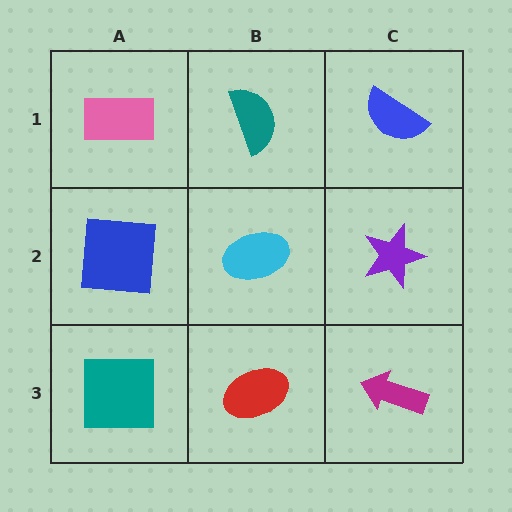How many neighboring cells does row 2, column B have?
4.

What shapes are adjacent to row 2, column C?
A blue semicircle (row 1, column C), a magenta arrow (row 3, column C), a cyan ellipse (row 2, column B).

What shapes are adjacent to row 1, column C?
A purple star (row 2, column C), a teal semicircle (row 1, column B).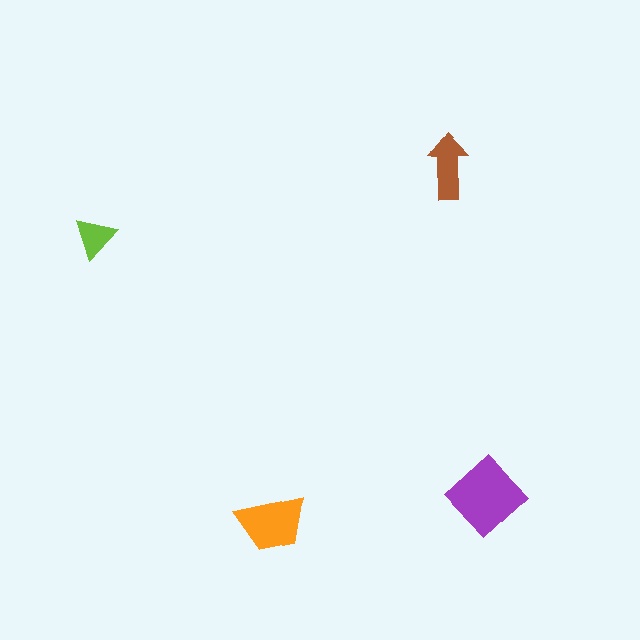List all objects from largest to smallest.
The purple diamond, the orange trapezoid, the brown arrow, the lime triangle.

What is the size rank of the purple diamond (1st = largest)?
1st.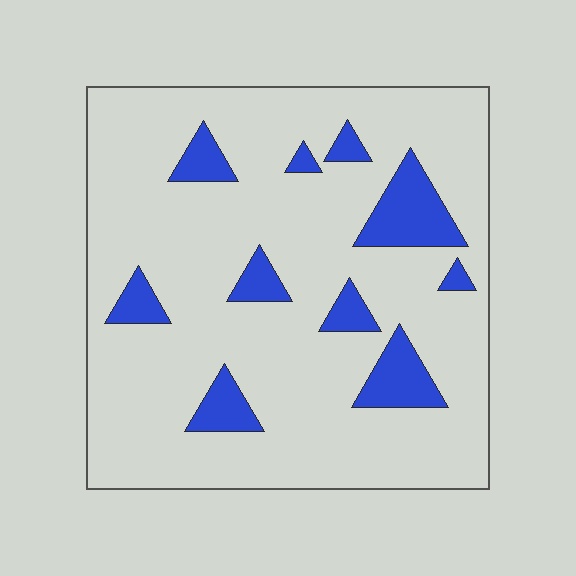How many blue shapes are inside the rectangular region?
10.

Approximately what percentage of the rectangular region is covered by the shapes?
Approximately 15%.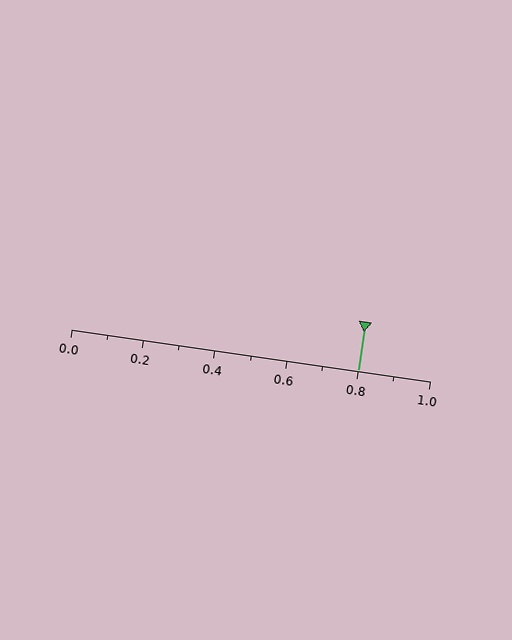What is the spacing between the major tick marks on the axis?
The major ticks are spaced 0.2 apart.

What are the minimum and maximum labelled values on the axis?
The axis runs from 0.0 to 1.0.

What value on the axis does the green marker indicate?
The marker indicates approximately 0.8.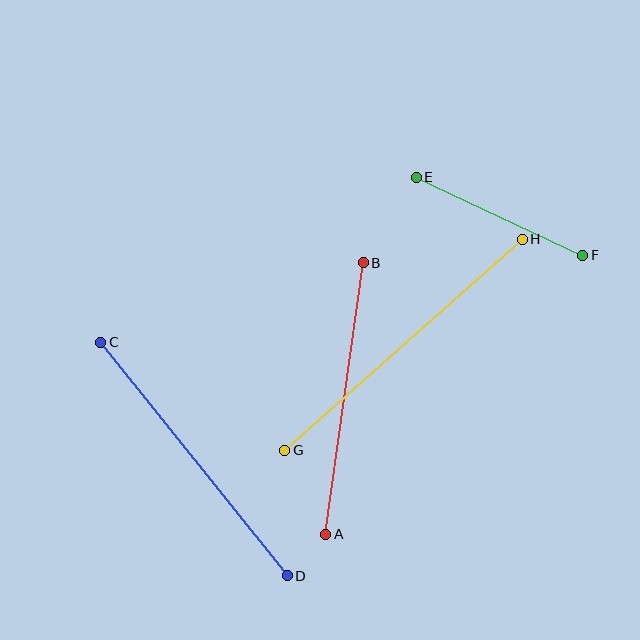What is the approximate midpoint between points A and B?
The midpoint is at approximately (344, 398) pixels.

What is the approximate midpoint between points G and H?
The midpoint is at approximately (404, 345) pixels.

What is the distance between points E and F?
The distance is approximately 184 pixels.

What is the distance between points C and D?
The distance is approximately 299 pixels.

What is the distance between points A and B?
The distance is approximately 274 pixels.